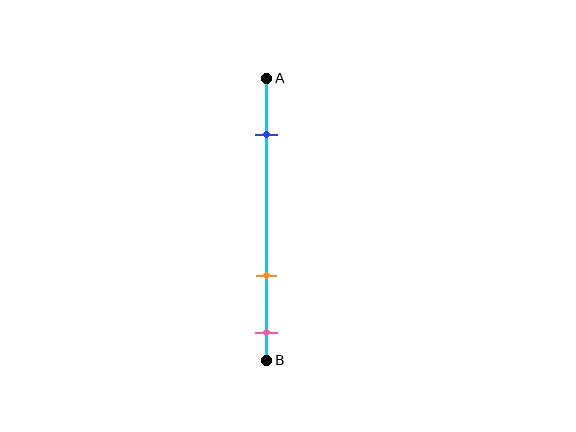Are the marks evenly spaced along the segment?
No, the marks are not evenly spaced.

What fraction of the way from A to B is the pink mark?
The pink mark is approximately 90% (0.9) of the way from A to B.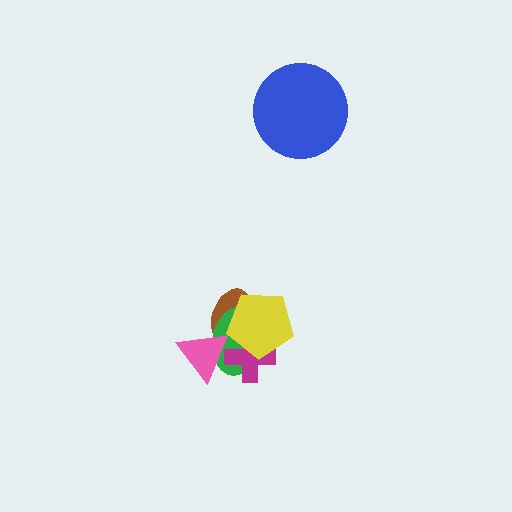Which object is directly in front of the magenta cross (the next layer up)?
The yellow pentagon is directly in front of the magenta cross.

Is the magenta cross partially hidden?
Yes, it is partially covered by another shape.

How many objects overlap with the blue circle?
0 objects overlap with the blue circle.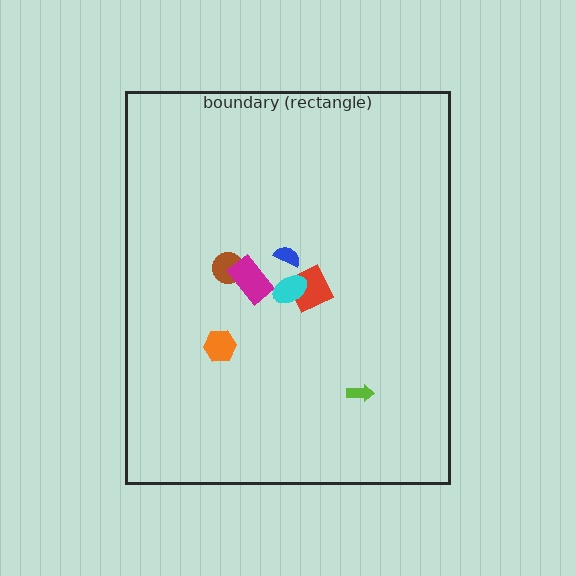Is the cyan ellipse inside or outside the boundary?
Inside.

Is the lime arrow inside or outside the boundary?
Inside.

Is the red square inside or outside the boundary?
Inside.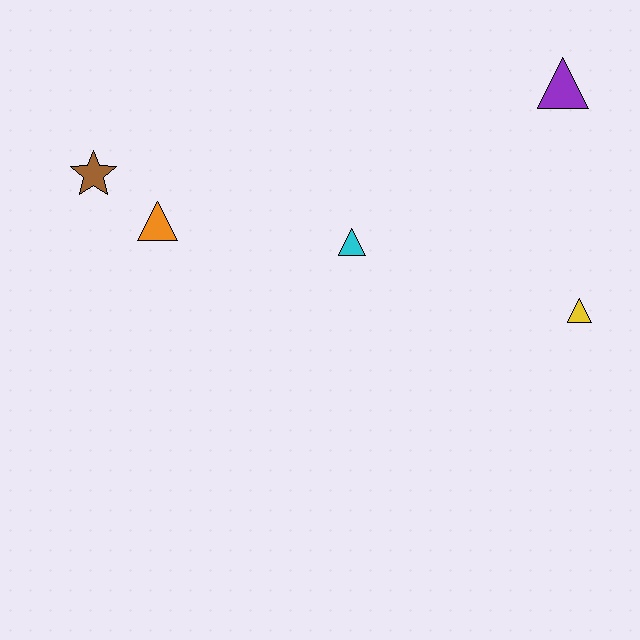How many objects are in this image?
There are 5 objects.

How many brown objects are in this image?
There is 1 brown object.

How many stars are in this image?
There is 1 star.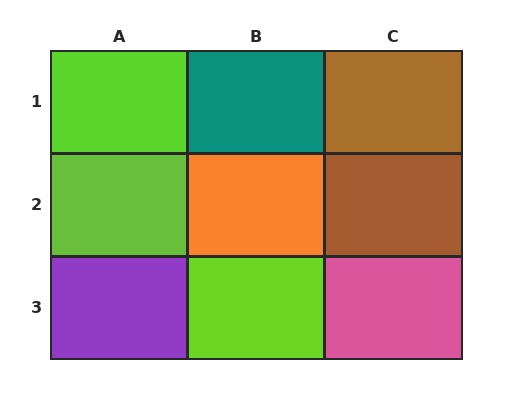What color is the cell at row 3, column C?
Pink.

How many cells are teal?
1 cell is teal.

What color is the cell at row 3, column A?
Purple.